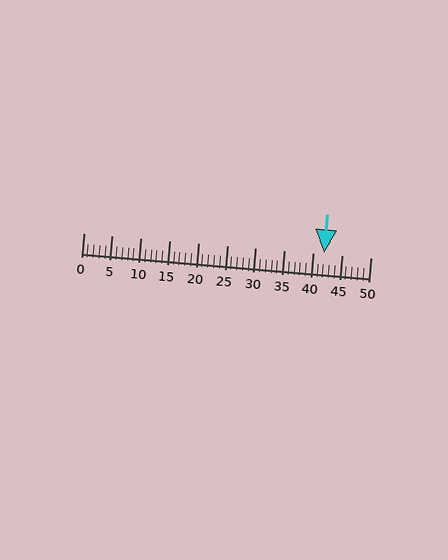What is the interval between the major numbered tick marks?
The major tick marks are spaced 5 units apart.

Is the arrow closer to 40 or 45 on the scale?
The arrow is closer to 40.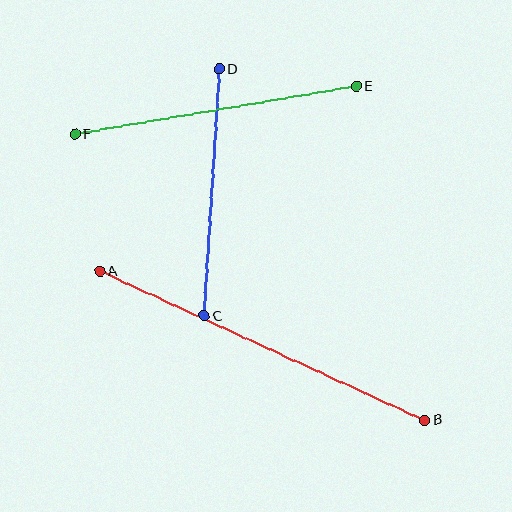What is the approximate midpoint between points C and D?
The midpoint is at approximately (212, 193) pixels.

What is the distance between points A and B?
The distance is approximately 358 pixels.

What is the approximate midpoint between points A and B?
The midpoint is at approximately (262, 346) pixels.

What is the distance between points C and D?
The distance is approximately 247 pixels.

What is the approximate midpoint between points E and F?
The midpoint is at approximately (216, 110) pixels.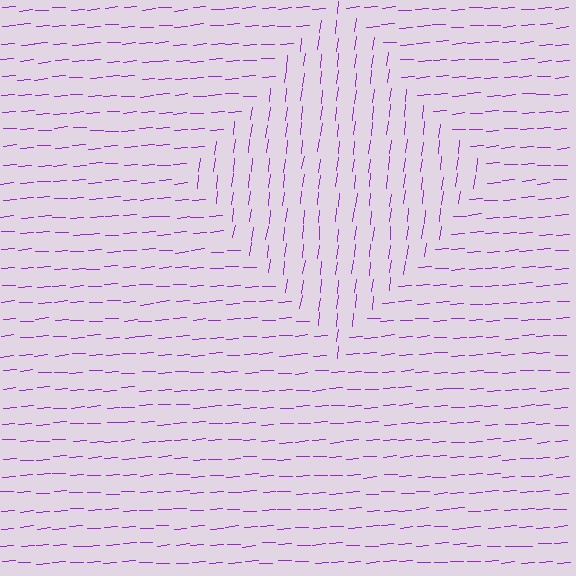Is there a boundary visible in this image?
Yes, there is a texture boundary formed by a change in line orientation.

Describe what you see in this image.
The image is filled with small purple line segments. A diamond region in the image has lines oriented differently from the surrounding lines, creating a visible texture boundary.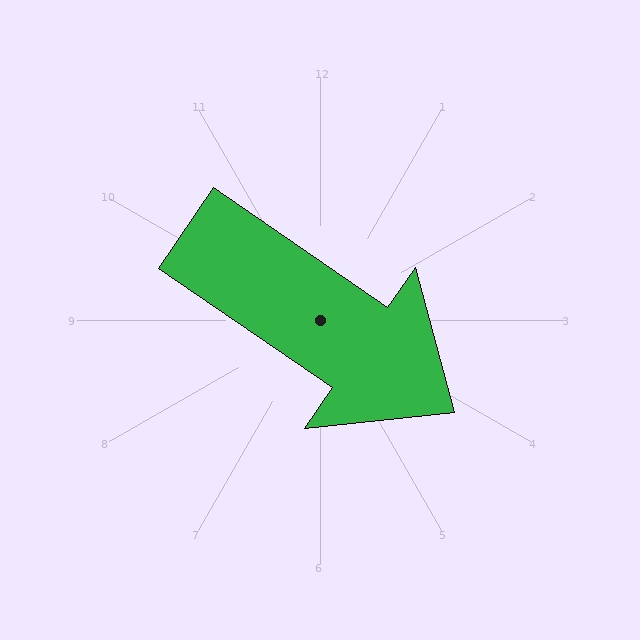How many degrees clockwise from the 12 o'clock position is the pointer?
Approximately 124 degrees.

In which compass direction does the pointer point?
Southeast.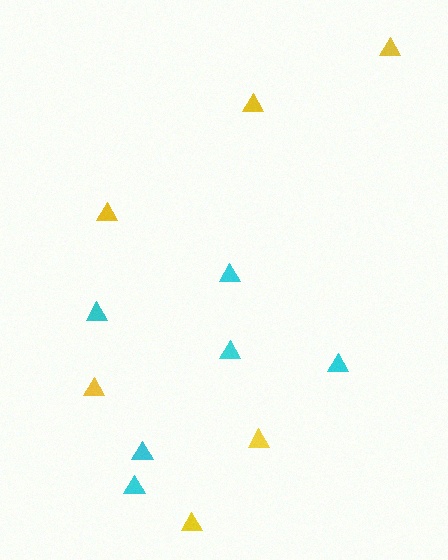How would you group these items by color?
There are 2 groups: one group of yellow triangles (6) and one group of cyan triangles (6).